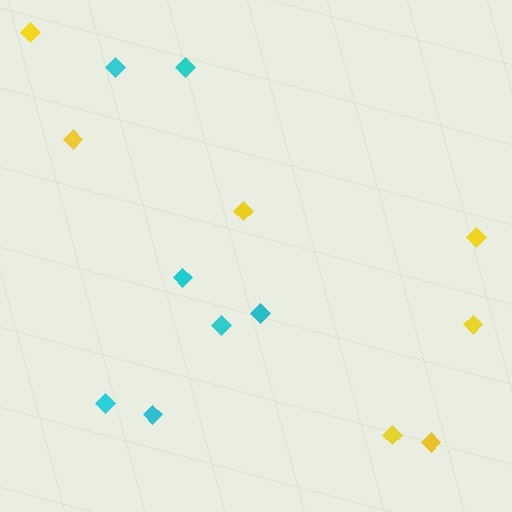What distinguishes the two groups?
There are 2 groups: one group of cyan diamonds (7) and one group of yellow diamonds (7).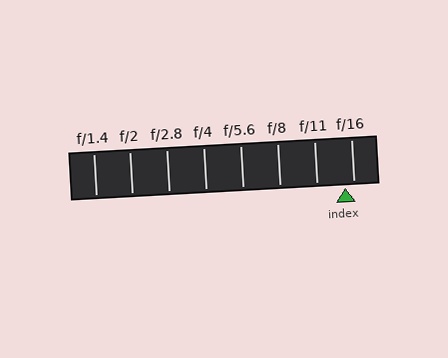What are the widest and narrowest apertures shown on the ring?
The widest aperture shown is f/1.4 and the narrowest is f/16.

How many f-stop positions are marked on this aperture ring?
There are 8 f-stop positions marked.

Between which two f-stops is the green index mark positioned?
The index mark is between f/11 and f/16.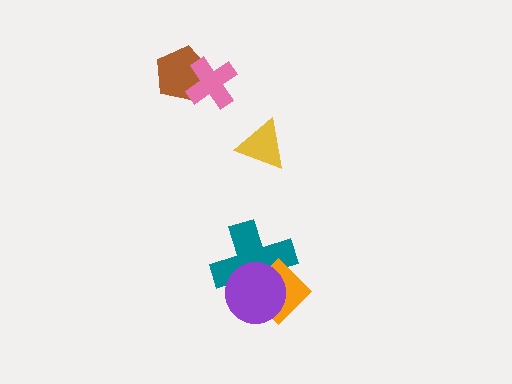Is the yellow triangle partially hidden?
No, no other shape covers it.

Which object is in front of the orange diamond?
The purple circle is in front of the orange diamond.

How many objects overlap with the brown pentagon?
1 object overlaps with the brown pentagon.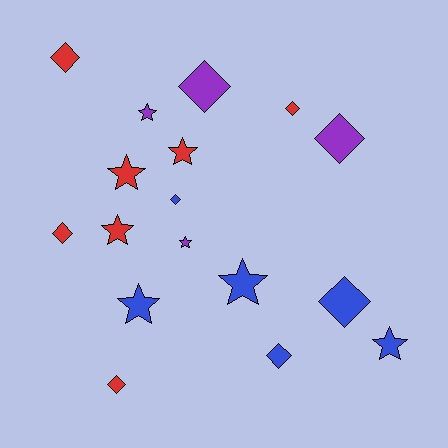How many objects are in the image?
There are 17 objects.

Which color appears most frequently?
Red, with 7 objects.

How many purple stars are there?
There are 2 purple stars.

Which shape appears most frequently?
Diamond, with 9 objects.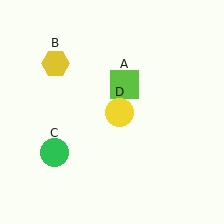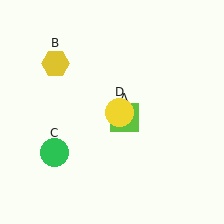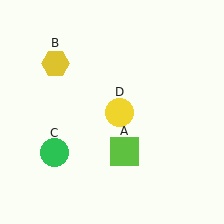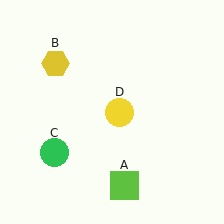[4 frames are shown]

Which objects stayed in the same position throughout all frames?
Yellow hexagon (object B) and green circle (object C) and yellow circle (object D) remained stationary.